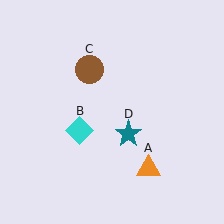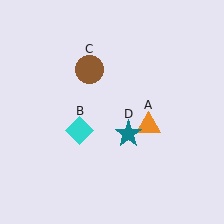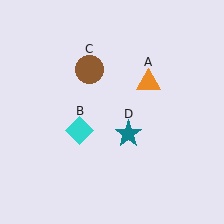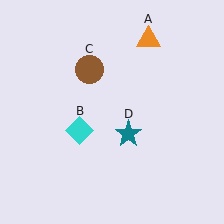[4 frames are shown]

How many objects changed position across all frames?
1 object changed position: orange triangle (object A).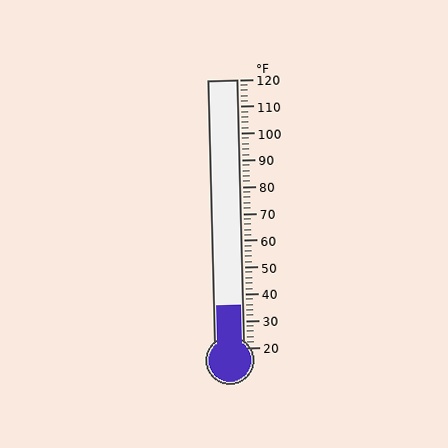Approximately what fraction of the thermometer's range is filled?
The thermometer is filled to approximately 15% of its range.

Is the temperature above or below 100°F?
The temperature is below 100°F.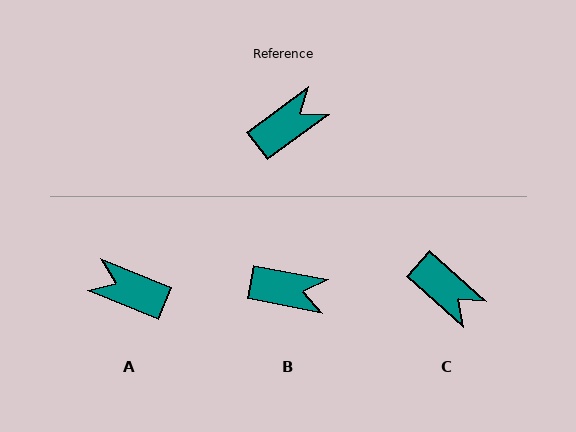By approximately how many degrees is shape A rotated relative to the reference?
Approximately 121 degrees counter-clockwise.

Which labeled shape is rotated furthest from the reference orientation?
A, about 121 degrees away.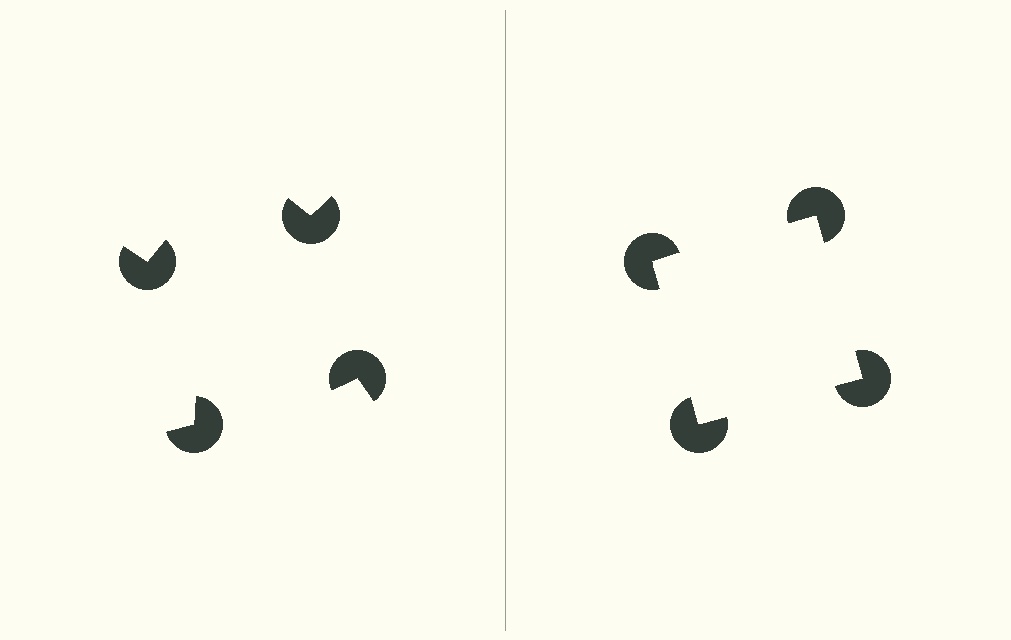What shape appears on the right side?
An illusory square.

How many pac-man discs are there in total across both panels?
8 — 4 on each side.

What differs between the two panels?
The pac-man discs are positioned identically on both sides; only the wedge orientations differ. On the right they align to a square; on the left they are misaligned.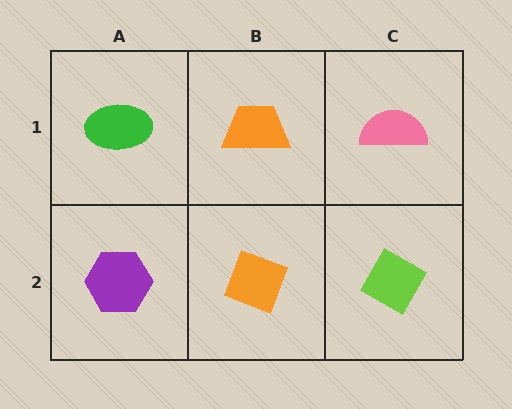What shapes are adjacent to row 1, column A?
A purple hexagon (row 2, column A), an orange trapezoid (row 1, column B).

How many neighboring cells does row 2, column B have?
3.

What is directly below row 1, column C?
A lime diamond.